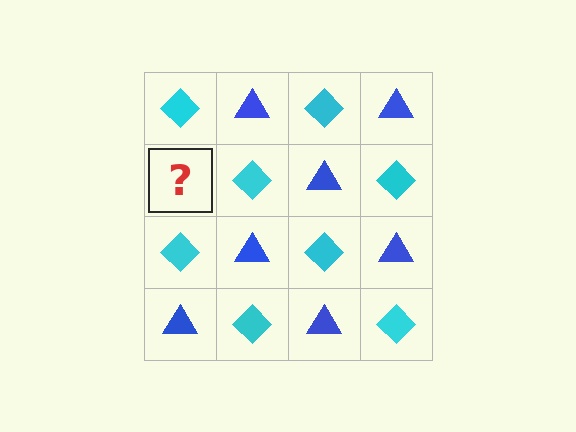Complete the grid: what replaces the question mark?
The question mark should be replaced with a blue triangle.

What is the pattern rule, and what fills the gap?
The rule is that it alternates cyan diamond and blue triangle in a checkerboard pattern. The gap should be filled with a blue triangle.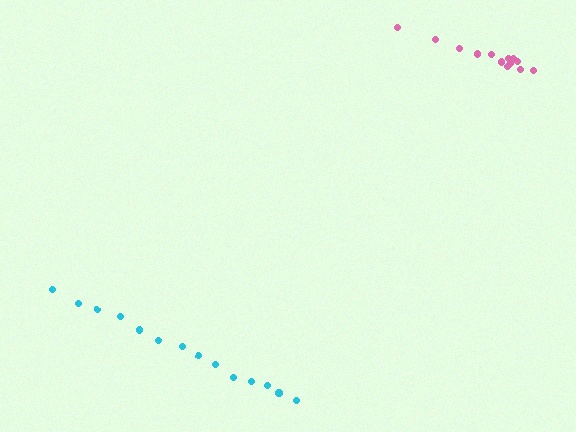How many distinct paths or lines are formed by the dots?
There are 2 distinct paths.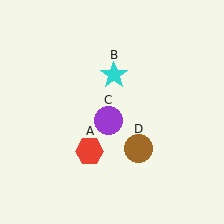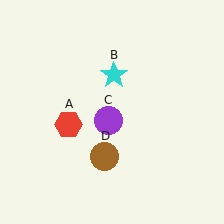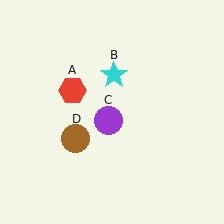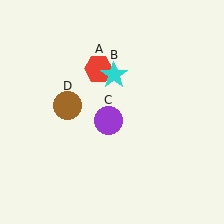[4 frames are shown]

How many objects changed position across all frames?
2 objects changed position: red hexagon (object A), brown circle (object D).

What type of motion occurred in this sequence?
The red hexagon (object A), brown circle (object D) rotated clockwise around the center of the scene.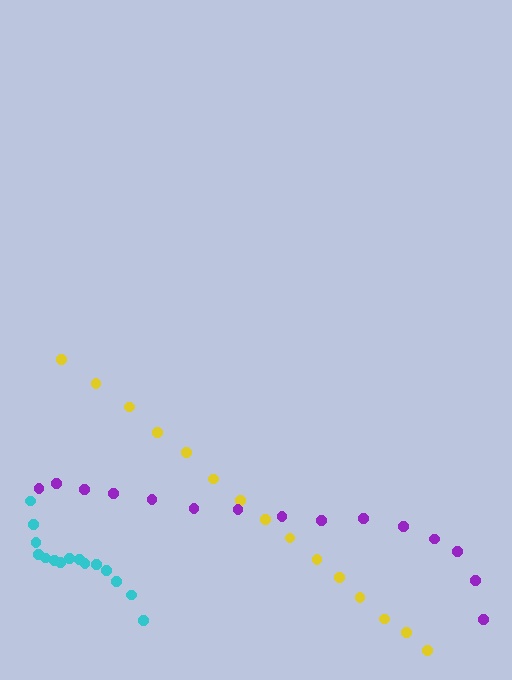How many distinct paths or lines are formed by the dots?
There are 3 distinct paths.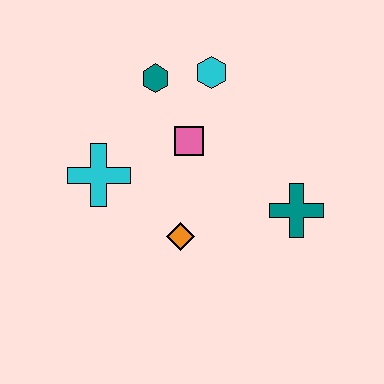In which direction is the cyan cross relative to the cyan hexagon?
The cyan cross is to the left of the cyan hexagon.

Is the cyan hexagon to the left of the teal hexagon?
No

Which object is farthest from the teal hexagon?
The teal cross is farthest from the teal hexagon.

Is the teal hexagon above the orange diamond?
Yes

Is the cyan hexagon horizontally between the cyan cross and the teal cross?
Yes